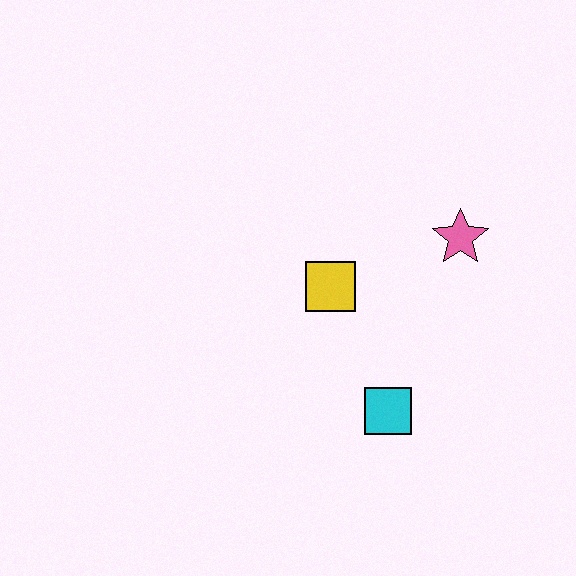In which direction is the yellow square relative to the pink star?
The yellow square is to the left of the pink star.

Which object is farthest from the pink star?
The cyan square is farthest from the pink star.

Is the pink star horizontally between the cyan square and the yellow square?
No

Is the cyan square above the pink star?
No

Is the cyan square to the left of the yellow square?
No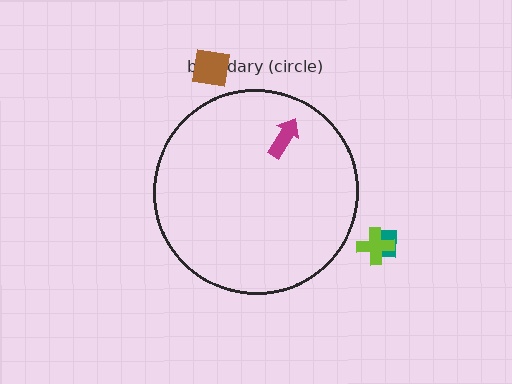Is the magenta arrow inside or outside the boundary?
Inside.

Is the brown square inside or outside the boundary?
Outside.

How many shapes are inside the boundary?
1 inside, 3 outside.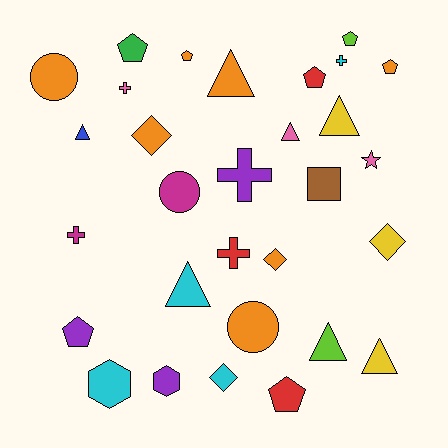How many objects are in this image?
There are 30 objects.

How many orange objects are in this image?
There are 7 orange objects.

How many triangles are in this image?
There are 7 triangles.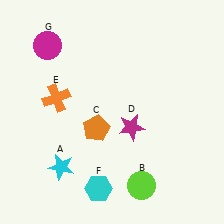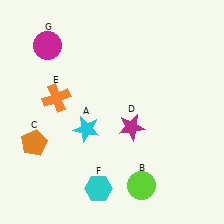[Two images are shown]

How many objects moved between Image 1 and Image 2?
2 objects moved between the two images.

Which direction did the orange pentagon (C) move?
The orange pentagon (C) moved left.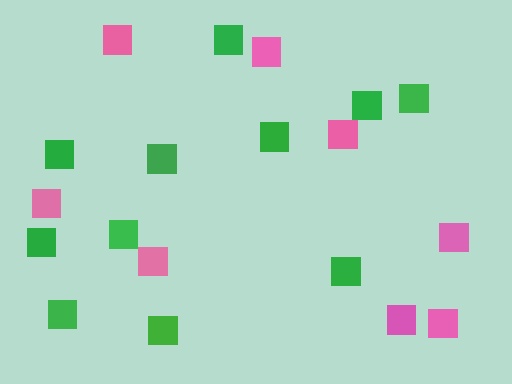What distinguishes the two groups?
There are 2 groups: one group of pink squares (8) and one group of green squares (11).